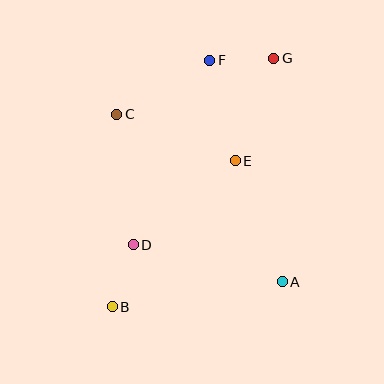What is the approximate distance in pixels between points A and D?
The distance between A and D is approximately 153 pixels.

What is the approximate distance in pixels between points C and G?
The distance between C and G is approximately 167 pixels.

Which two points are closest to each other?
Points F and G are closest to each other.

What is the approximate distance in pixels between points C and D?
The distance between C and D is approximately 132 pixels.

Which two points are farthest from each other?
Points B and G are farthest from each other.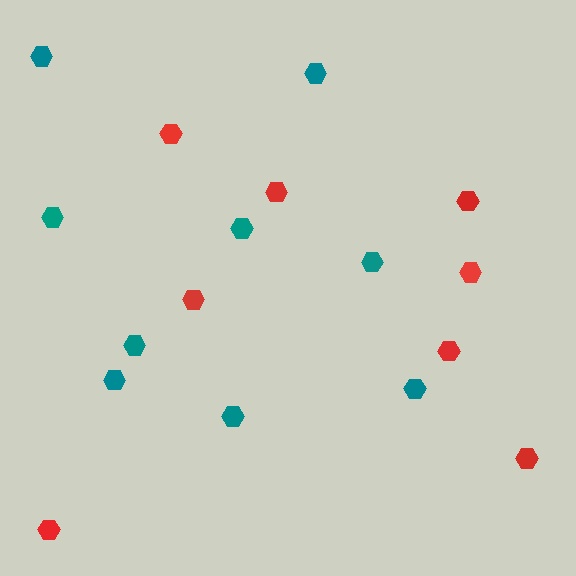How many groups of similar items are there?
There are 2 groups: one group of red hexagons (8) and one group of teal hexagons (9).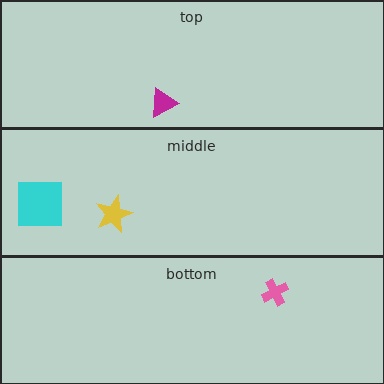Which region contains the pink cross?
The bottom region.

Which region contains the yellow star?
The middle region.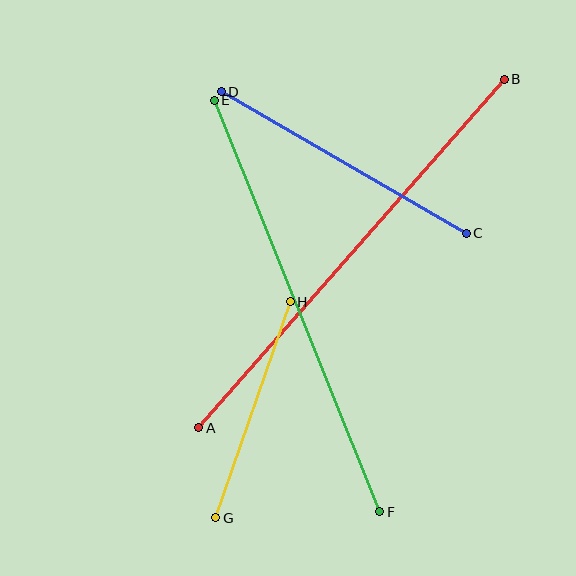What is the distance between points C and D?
The distance is approximately 283 pixels.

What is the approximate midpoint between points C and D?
The midpoint is at approximately (344, 162) pixels.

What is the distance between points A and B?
The distance is approximately 463 pixels.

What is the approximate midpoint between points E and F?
The midpoint is at approximately (297, 306) pixels.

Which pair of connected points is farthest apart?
Points A and B are farthest apart.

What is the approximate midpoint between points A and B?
The midpoint is at approximately (351, 253) pixels.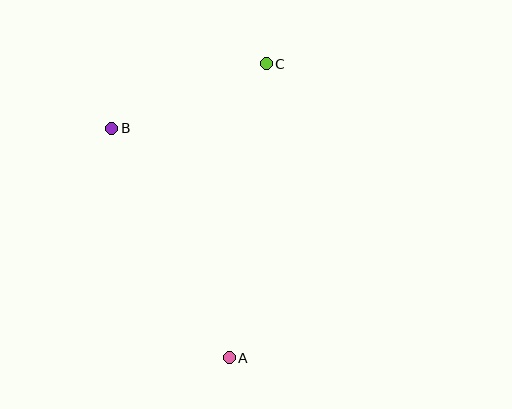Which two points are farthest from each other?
Points A and C are farthest from each other.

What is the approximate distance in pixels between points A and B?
The distance between A and B is approximately 258 pixels.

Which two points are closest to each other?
Points B and C are closest to each other.